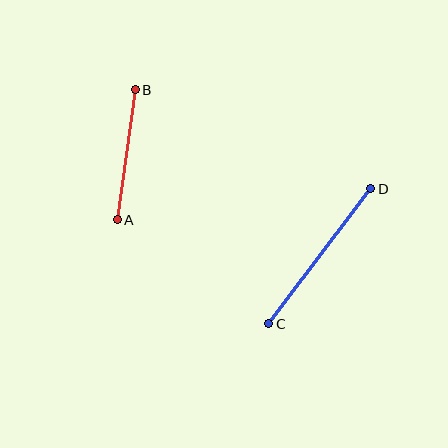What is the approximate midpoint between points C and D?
The midpoint is at approximately (320, 256) pixels.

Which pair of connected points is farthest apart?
Points C and D are farthest apart.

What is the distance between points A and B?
The distance is approximately 131 pixels.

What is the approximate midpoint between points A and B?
The midpoint is at approximately (126, 155) pixels.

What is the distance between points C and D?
The distance is approximately 169 pixels.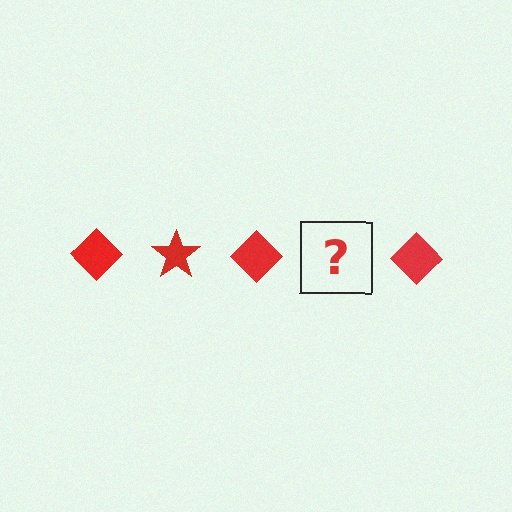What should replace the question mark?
The question mark should be replaced with a red star.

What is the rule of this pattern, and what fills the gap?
The rule is that the pattern cycles through diamond, star shapes in red. The gap should be filled with a red star.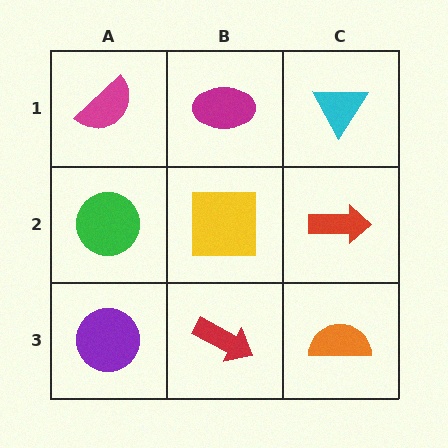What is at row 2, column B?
A yellow square.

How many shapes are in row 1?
3 shapes.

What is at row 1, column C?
A cyan triangle.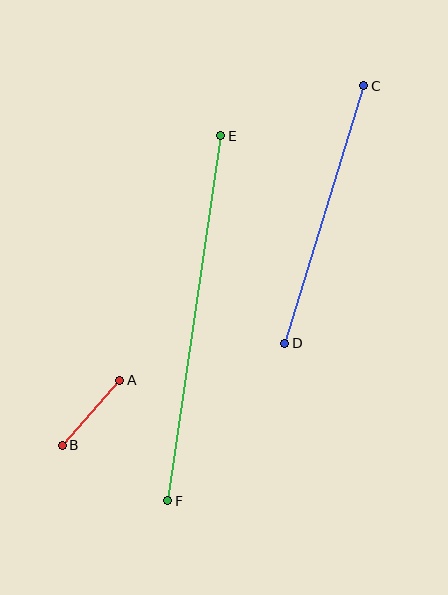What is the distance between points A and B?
The distance is approximately 87 pixels.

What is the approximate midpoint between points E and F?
The midpoint is at approximately (194, 318) pixels.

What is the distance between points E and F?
The distance is approximately 369 pixels.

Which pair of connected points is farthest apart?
Points E and F are farthest apart.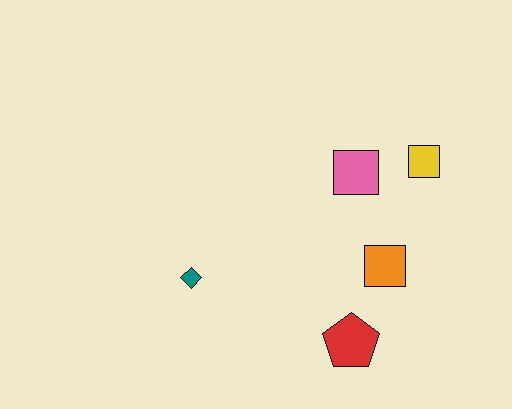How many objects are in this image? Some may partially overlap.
There are 5 objects.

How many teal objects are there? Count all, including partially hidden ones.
There is 1 teal object.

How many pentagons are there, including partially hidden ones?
There is 1 pentagon.